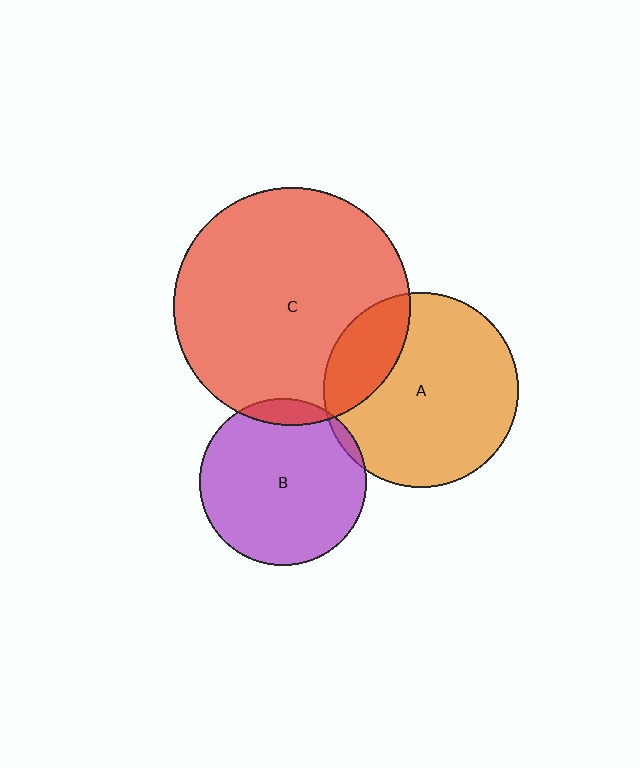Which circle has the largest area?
Circle C (red).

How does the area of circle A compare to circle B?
Approximately 1.4 times.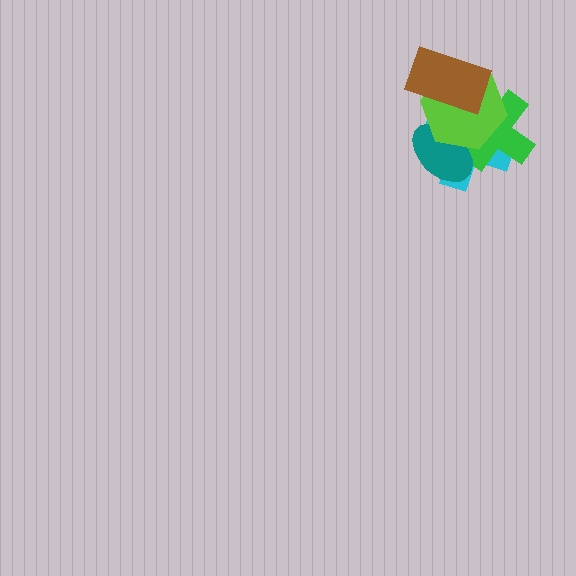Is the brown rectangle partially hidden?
No, no other shape covers it.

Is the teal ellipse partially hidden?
Yes, it is partially covered by another shape.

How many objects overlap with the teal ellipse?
3 objects overlap with the teal ellipse.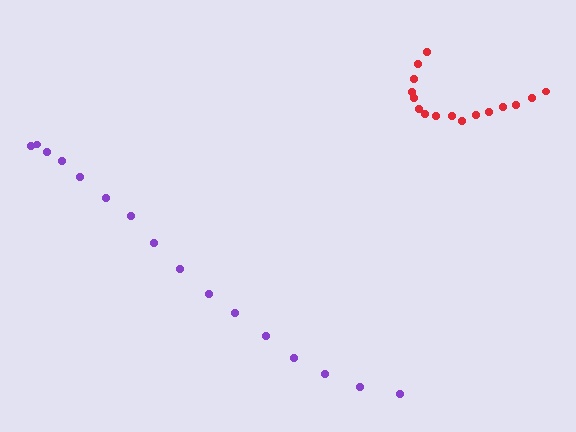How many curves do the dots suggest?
There are 2 distinct paths.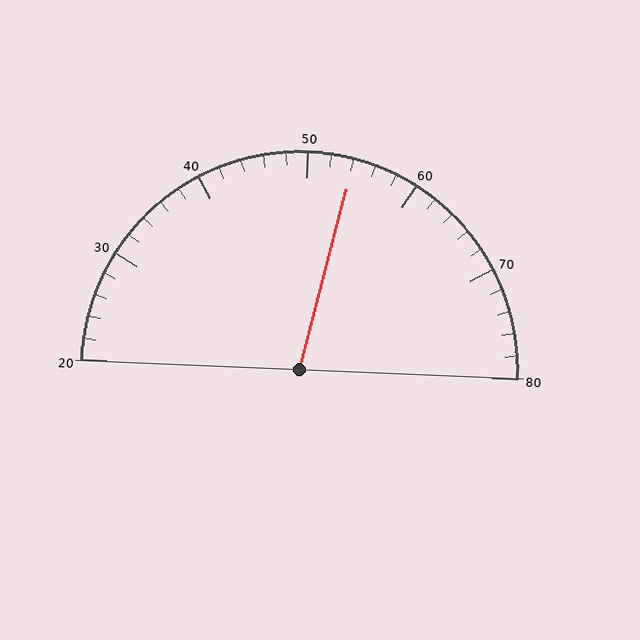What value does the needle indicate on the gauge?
The needle indicates approximately 54.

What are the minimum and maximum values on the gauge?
The gauge ranges from 20 to 80.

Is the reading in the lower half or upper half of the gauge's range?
The reading is in the upper half of the range (20 to 80).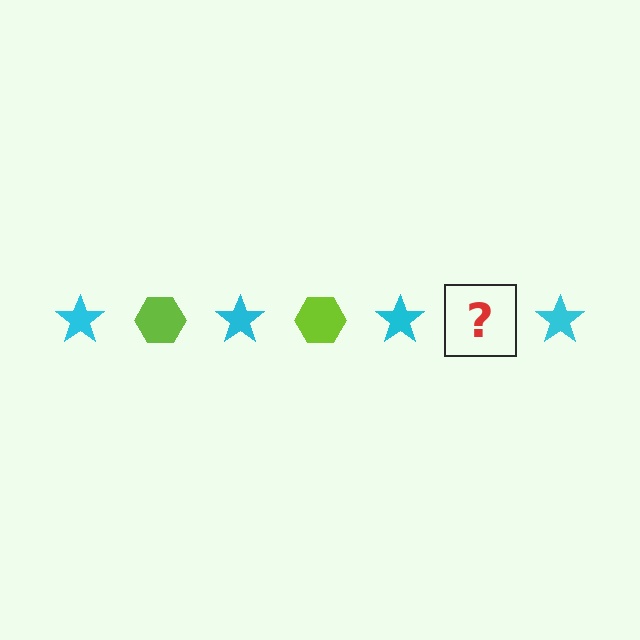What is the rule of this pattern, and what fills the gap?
The rule is that the pattern alternates between cyan star and lime hexagon. The gap should be filled with a lime hexagon.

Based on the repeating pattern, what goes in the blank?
The blank should be a lime hexagon.